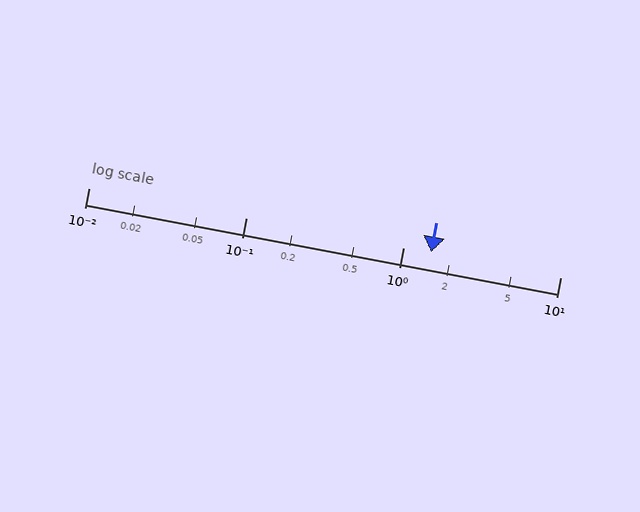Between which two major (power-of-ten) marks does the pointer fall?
The pointer is between 1 and 10.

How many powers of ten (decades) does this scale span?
The scale spans 3 decades, from 0.01 to 10.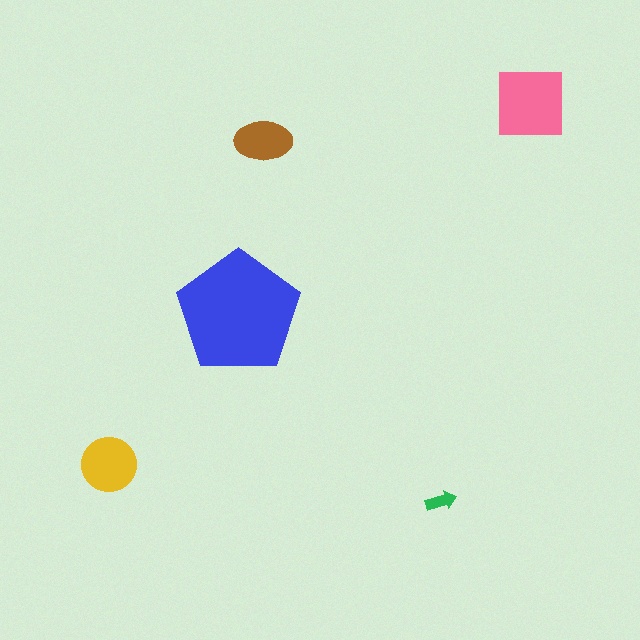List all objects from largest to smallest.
The blue pentagon, the pink square, the yellow circle, the brown ellipse, the green arrow.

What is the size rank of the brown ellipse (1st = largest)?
4th.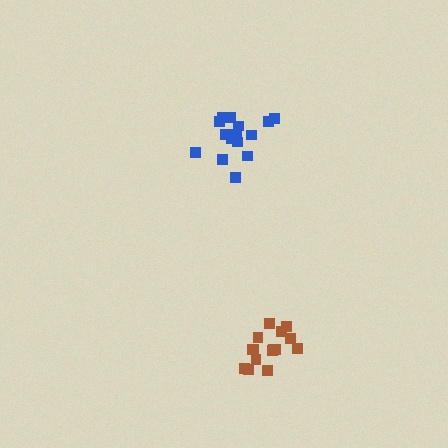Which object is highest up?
The blue cluster is topmost.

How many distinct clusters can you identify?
There are 2 distinct clusters.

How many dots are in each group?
Group 1: 15 dots, Group 2: 16 dots (31 total).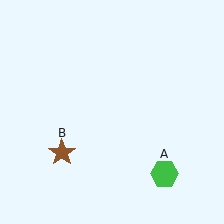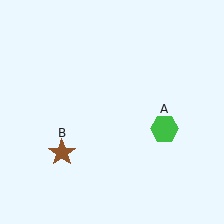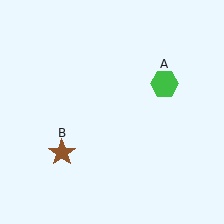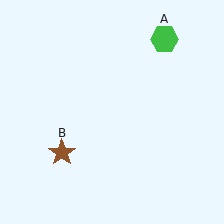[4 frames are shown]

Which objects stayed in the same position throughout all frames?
Brown star (object B) remained stationary.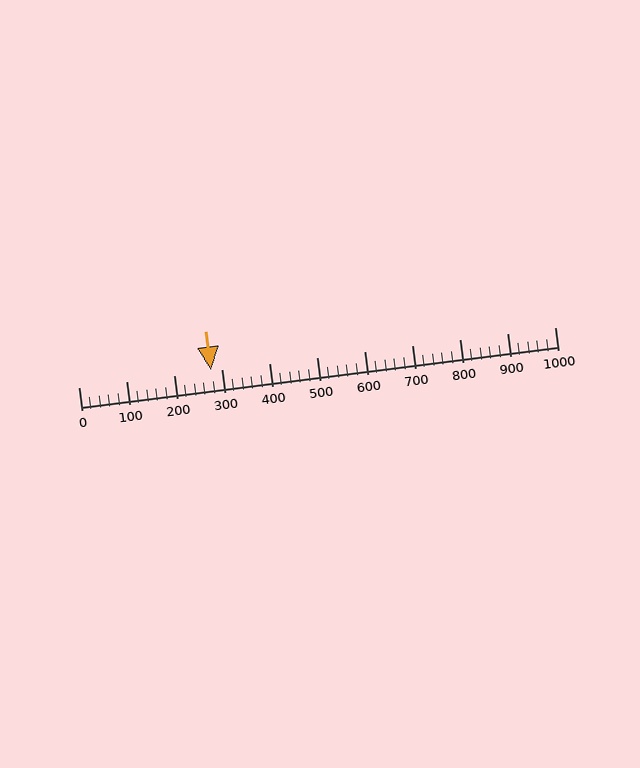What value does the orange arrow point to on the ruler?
The orange arrow points to approximately 279.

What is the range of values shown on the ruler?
The ruler shows values from 0 to 1000.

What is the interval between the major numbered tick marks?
The major tick marks are spaced 100 units apart.